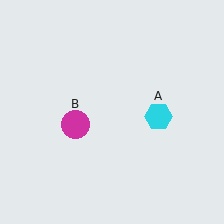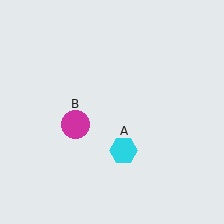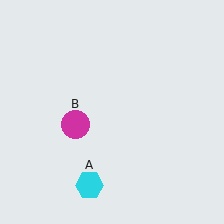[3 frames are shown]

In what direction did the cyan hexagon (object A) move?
The cyan hexagon (object A) moved down and to the left.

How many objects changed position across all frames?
1 object changed position: cyan hexagon (object A).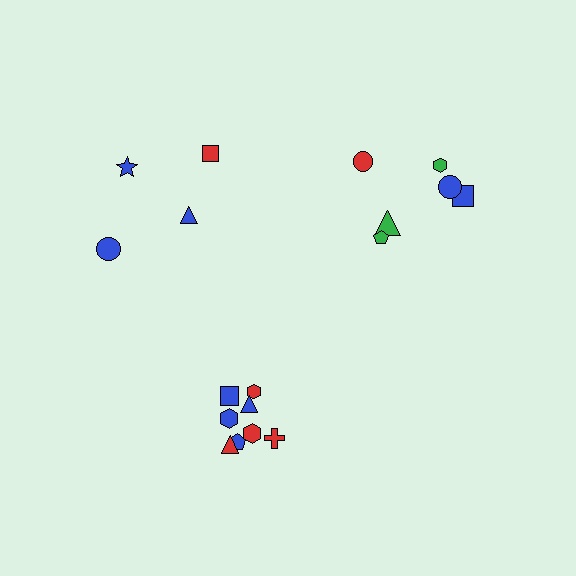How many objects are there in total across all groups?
There are 18 objects.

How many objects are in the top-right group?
There are 6 objects.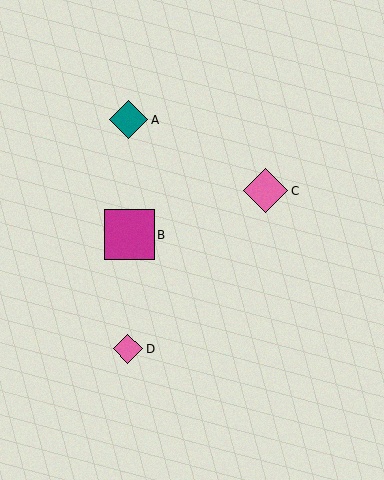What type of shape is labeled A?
Shape A is a teal diamond.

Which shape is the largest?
The magenta square (labeled B) is the largest.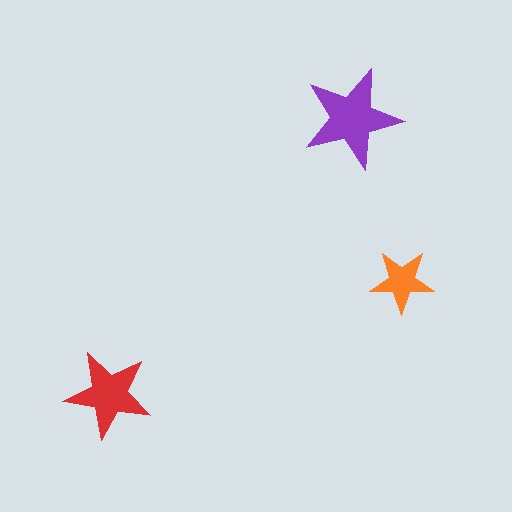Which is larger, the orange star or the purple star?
The purple one.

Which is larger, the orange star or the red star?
The red one.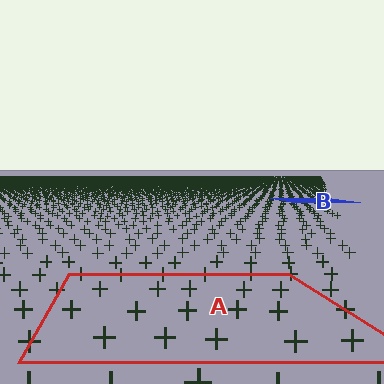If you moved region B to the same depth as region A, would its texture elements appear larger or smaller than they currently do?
They would appear larger. At a closer depth, the same texture elements are projected at a bigger on-screen size.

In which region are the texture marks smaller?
The texture marks are smaller in region B, because it is farther away.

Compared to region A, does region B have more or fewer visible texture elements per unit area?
Region B has more texture elements per unit area — they are packed more densely because it is farther away.